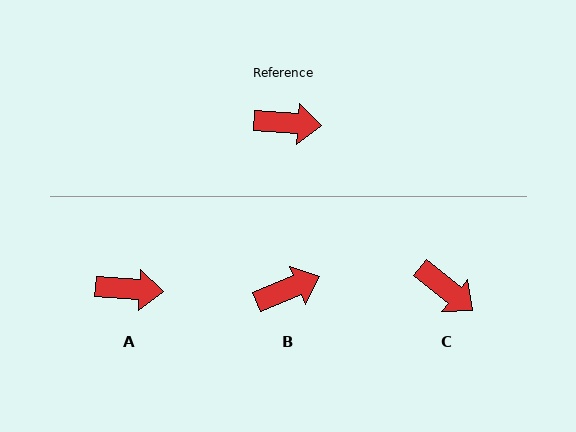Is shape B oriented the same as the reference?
No, it is off by about 26 degrees.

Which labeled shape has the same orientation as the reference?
A.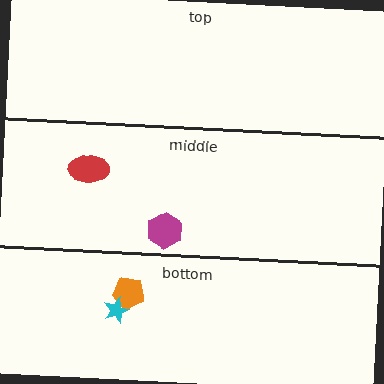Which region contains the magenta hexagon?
The middle region.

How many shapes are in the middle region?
2.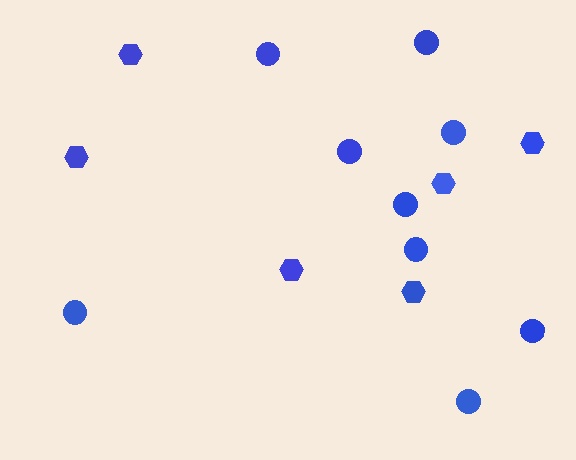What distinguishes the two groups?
There are 2 groups: one group of circles (9) and one group of hexagons (6).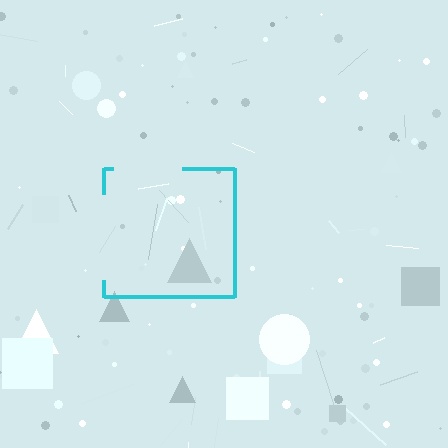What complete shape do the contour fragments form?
The contour fragments form a square.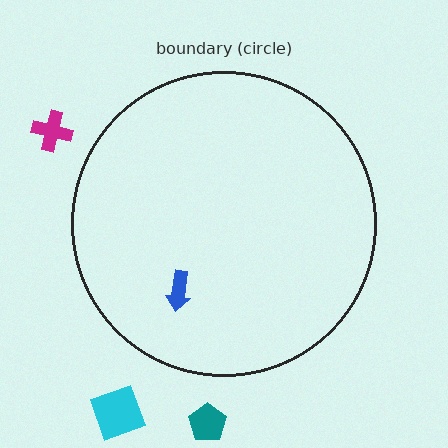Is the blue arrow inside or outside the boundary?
Inside.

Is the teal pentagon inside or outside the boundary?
Outside.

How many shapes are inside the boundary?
1 inside, 3 outside.